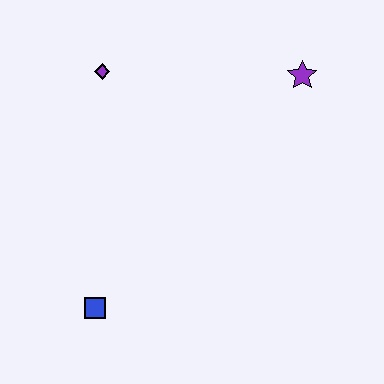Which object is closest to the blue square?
The purple diamond is closest to the blue square.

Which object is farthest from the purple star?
The blue square is farthest from the purple star.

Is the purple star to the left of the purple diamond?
No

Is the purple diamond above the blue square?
Yes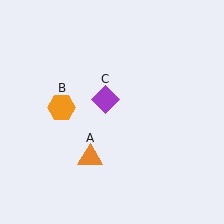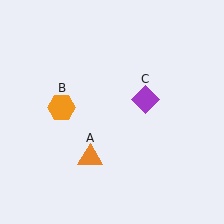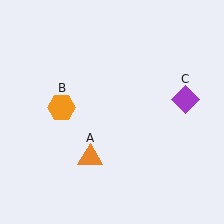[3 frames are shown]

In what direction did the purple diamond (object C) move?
The purple diamond (object C) moved right.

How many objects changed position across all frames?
1 object changed position: purple diamond (object C).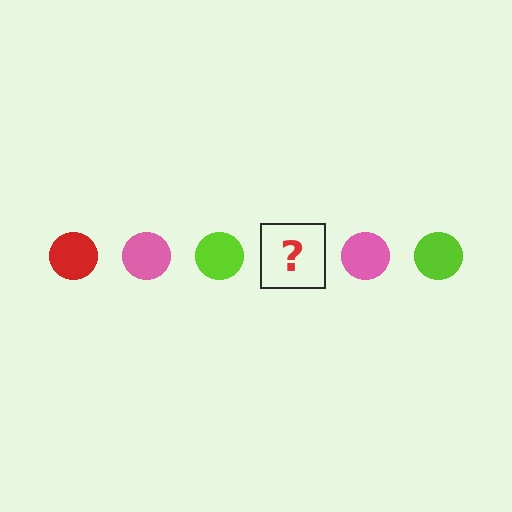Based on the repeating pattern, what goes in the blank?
The blank should be a red circle.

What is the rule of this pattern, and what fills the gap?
The rule is that the pattern cycles through red, pink, lime circles. The gap should be filled with a red circle.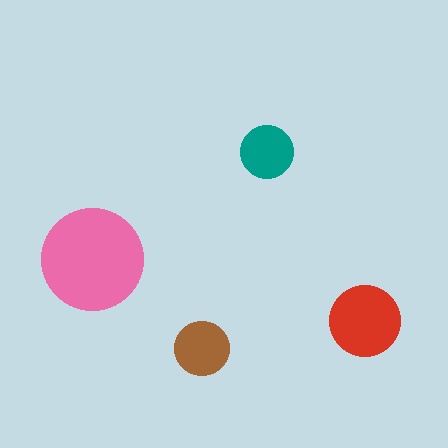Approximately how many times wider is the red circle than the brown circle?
About 1.5 times wider.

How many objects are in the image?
There are 4 objects in the image.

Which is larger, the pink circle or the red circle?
The pink one.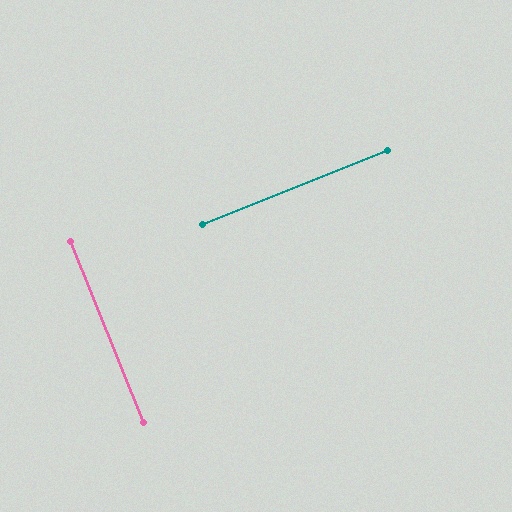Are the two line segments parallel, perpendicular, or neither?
Perpendicular — they meet at approximately 90°.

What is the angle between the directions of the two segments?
Approximately 90 degrees.